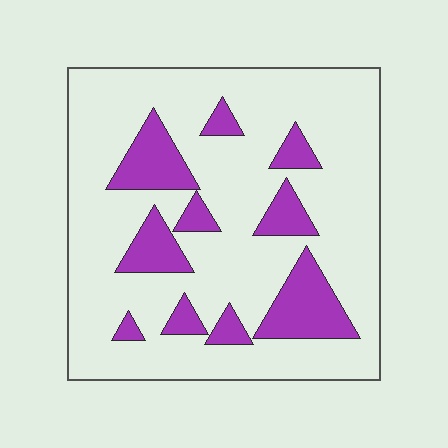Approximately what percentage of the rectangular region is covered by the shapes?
Approximately 20%.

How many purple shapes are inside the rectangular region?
10.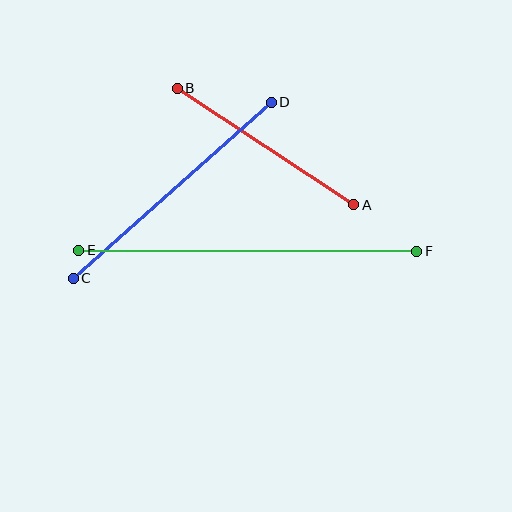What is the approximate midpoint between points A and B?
The midpoint is at approximately (265, 146) pixels.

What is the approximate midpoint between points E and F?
The midpoint is at approximately (248, 251) pixels.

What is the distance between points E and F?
The distance is approximately 338 pixels.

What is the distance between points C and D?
The distance is approximately 265 pixels.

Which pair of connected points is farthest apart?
Points E and F are farthest apart.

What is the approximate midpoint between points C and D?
The midpoint is at approximately (172, 190) pixels.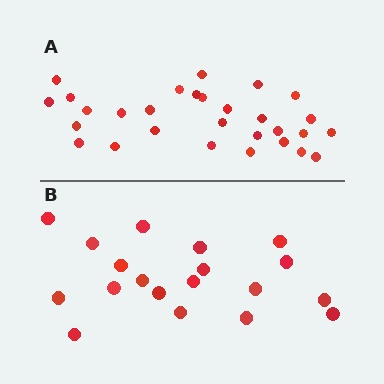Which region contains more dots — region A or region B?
Region A (the top region) has more dots.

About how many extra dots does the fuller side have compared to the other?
Region A has roughly 10 or so more dots than region B.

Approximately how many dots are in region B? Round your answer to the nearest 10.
About 20 dots. (The exact count is 19, which rounds to 20.)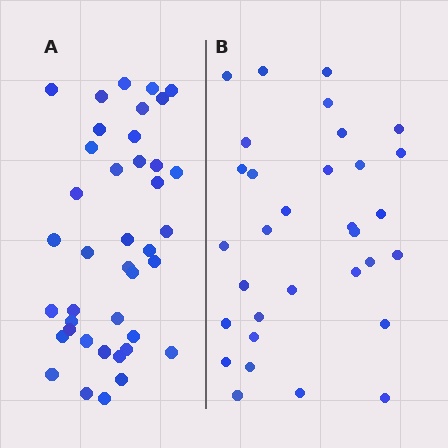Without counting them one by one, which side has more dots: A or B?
Region A (the left region) has more dots.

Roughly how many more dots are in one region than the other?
Region A has roughly 8 or so more dots than region B.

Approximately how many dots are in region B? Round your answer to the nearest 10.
About 30 dots. (The exact count is 32, which rounds to 30.)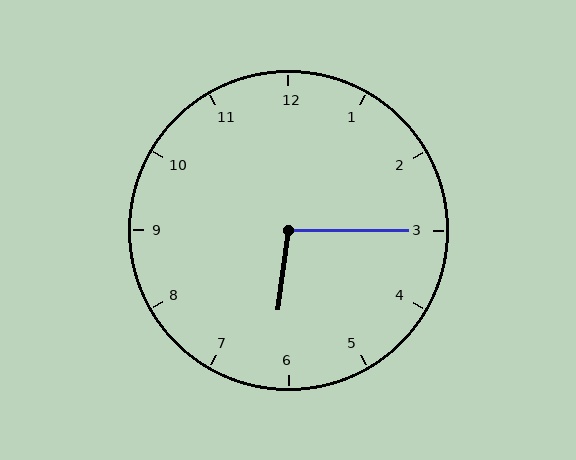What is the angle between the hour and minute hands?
Approximately 98 degrees.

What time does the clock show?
6:15.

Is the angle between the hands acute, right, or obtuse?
It is obtuse.